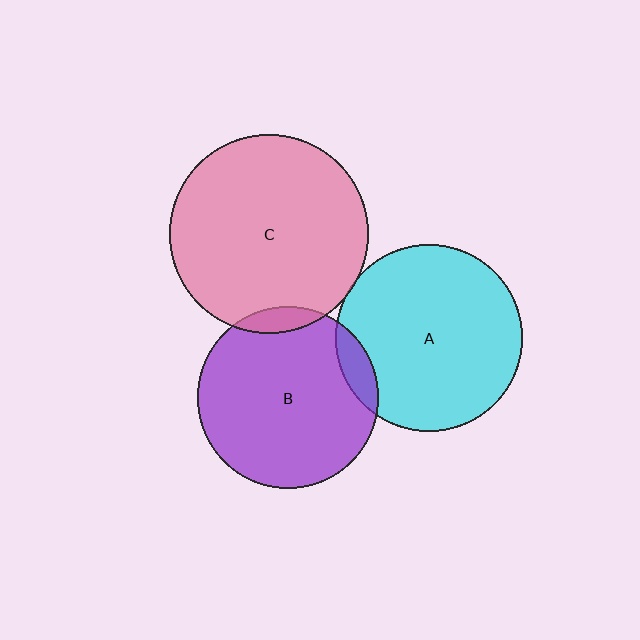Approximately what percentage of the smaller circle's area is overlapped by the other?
Approximately 10%.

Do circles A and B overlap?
Yes.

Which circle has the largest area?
Circle C (pink).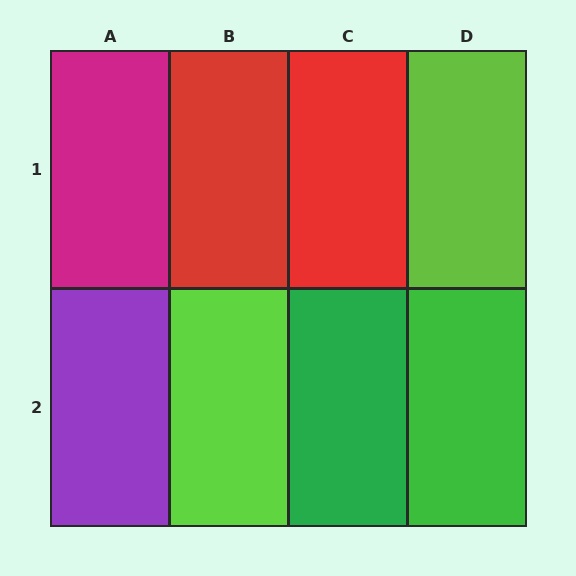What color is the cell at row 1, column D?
Lime.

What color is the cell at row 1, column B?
Red.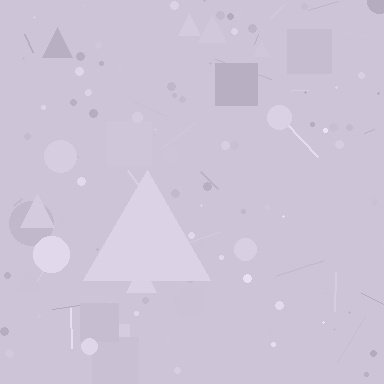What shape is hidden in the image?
A triangle is hidden in the image.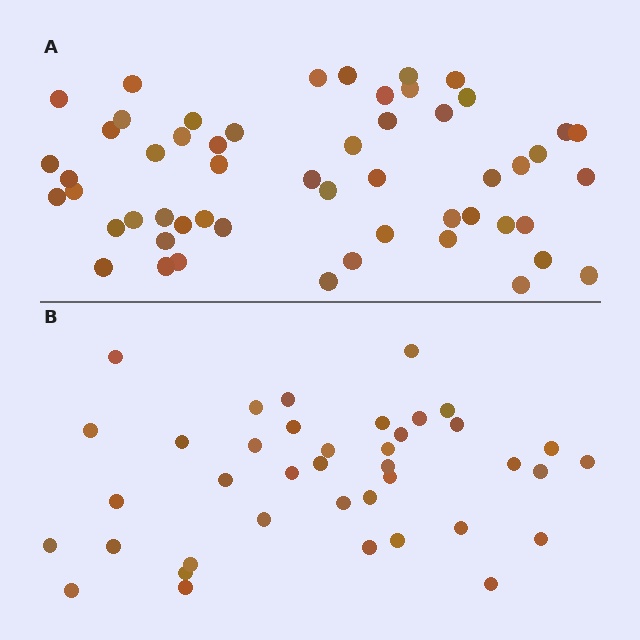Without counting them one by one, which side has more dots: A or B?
Region A (the top region) has more dots.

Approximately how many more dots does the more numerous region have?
Region A has approximately 15 more dots than region B.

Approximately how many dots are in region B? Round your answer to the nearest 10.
About 40 dots. (The exact count is 39, which rounds to 40.)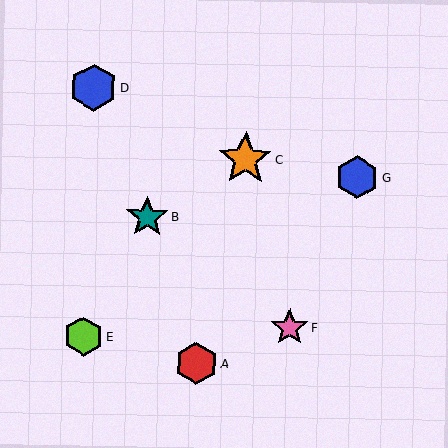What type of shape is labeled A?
Shape A is a red hexagon.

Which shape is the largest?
The orange star (labeled C) is the largest.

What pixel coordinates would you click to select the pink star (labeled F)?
Click at (290, 328) to select the pink star F.